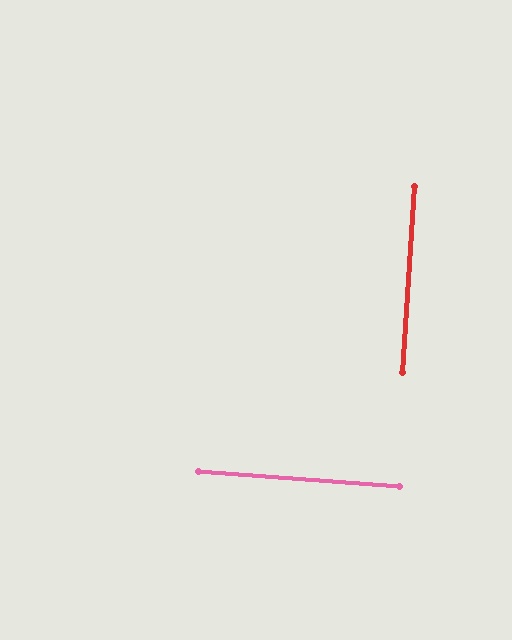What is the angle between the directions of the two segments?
Approximately 89 degrees.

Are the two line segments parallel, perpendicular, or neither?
Perpendicular — they meet at approximately 89°.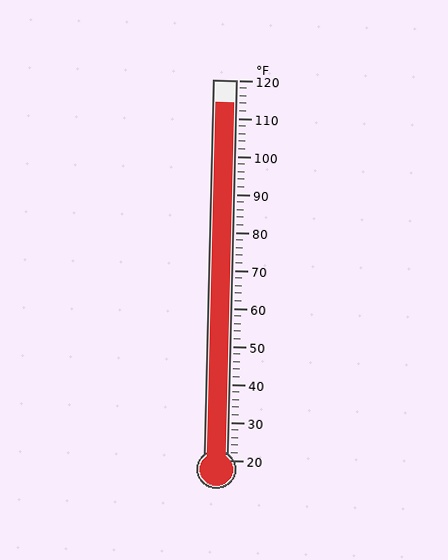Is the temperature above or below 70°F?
The temperature is above 70°F.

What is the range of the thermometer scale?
The thermometer scale ranges from 20°F to 120°F.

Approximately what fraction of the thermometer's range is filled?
The thermometer is filled to approximately 95% of its range.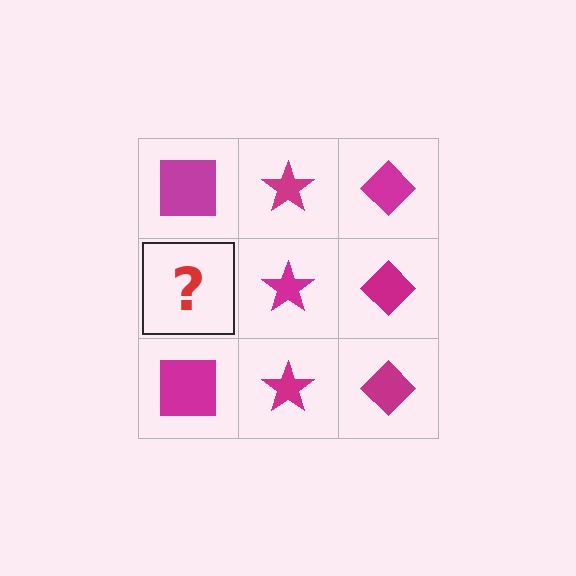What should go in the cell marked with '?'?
The missing cell should contain a magenta square.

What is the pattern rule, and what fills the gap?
The rule is that each column has a consistent shape. The gap should be filled with a magenta square.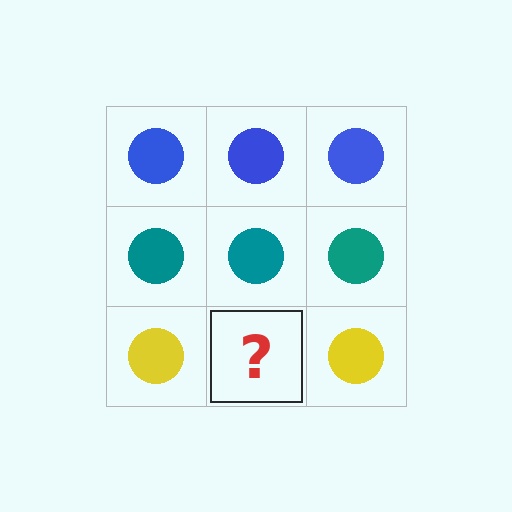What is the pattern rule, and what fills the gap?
The rule is that each row has a consistent color. The gap should be filled with a yellow circle.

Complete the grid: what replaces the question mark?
The question mark should be replaced with a yellow circle.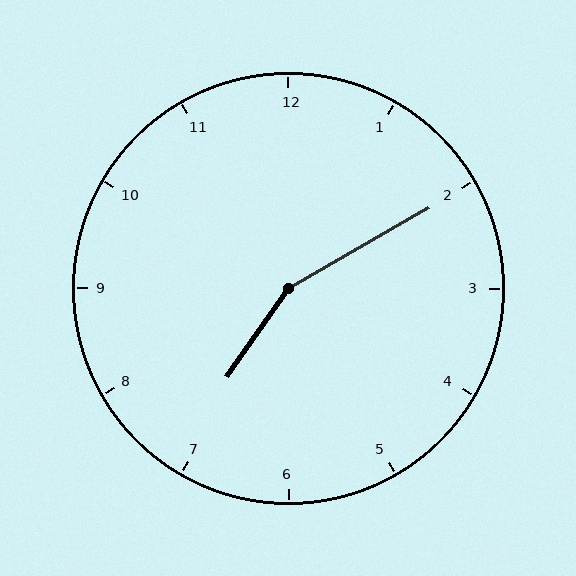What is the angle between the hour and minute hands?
Approximately 155 degrees.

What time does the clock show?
7:10.